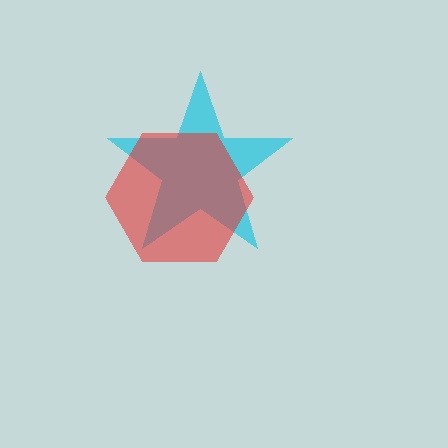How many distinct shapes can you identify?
There are 2 distinct shapes: a cyan star, a red hexagon.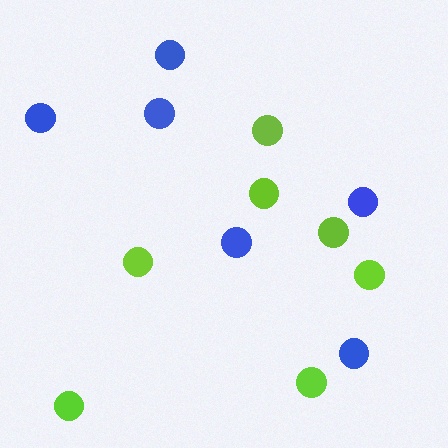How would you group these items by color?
There are 2 groups: one group of lime circles (7) and one group of blue circles (6).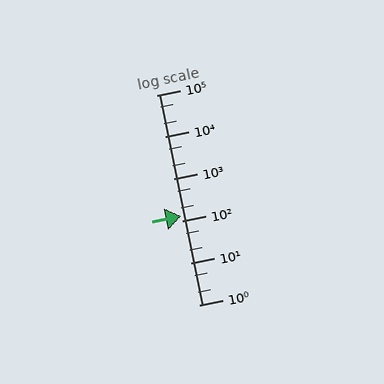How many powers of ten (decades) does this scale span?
The scale spans 5 decades, from 1 to 100000.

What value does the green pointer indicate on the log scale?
The pointer indicates approximately 130.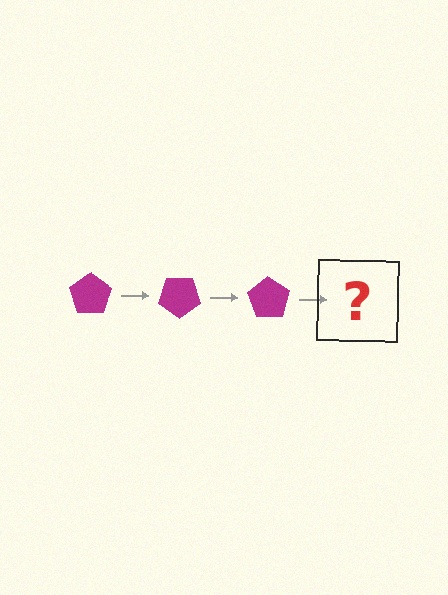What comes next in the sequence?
The next element should be a magenta pentagon rotated 105 degrees.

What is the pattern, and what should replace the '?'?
The pattern is that the pentagon rotates 35 degrees each step. The '?' should be a magenta pentagon rotated 105 degrees.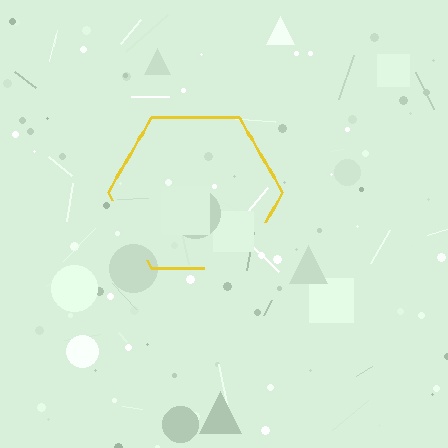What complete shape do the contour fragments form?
The contour fragments form a hexagon.